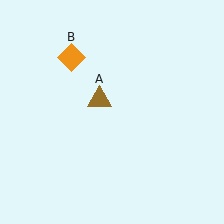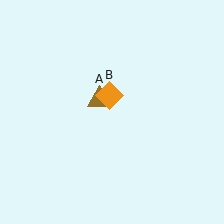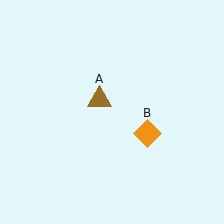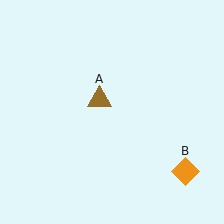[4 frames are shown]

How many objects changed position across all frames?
1 object changed position: orange diamond (object B).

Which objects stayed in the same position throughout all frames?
Brown triangle (object A) remained stationary.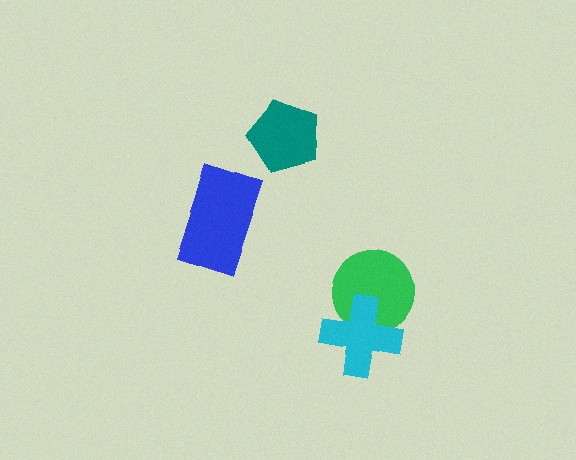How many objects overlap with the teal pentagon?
0 objects overlap with the teal pentagon.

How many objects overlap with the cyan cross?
1 object overlaps with the cyan cross.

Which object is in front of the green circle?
The cyan cross is in front of the green circle.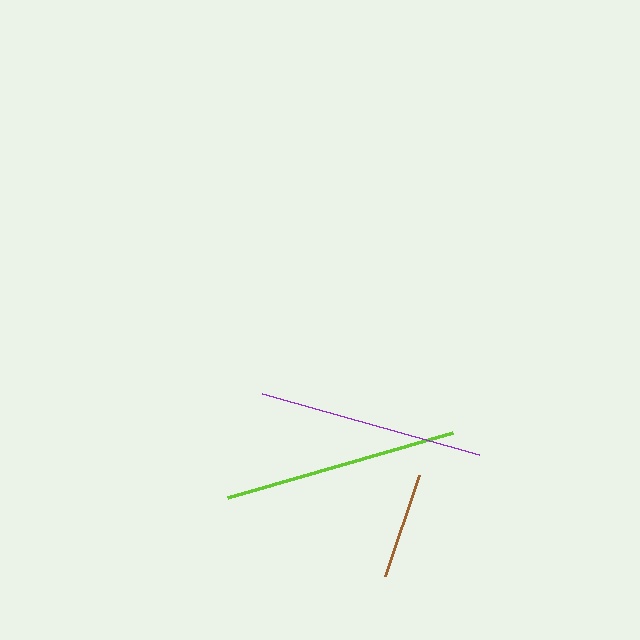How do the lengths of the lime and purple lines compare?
The lime and purple lines are approximately the same length.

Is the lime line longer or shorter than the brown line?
The lime line is longer than the brown line.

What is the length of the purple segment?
The purple segment is approximately 226 pixels long.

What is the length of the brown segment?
The brown segment is approximately 107 pixels long.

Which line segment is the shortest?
The brown line is the shortest at approximately 107 pixels.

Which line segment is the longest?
The lime line is the longest at approximately 234 pixels.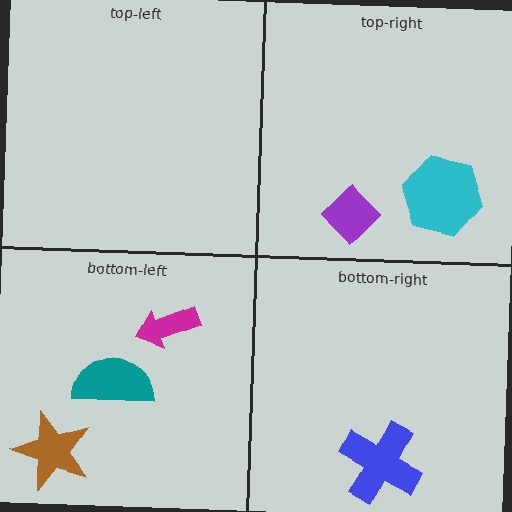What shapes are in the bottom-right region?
The blue cross.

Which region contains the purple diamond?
The top-right region.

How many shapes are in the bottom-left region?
3.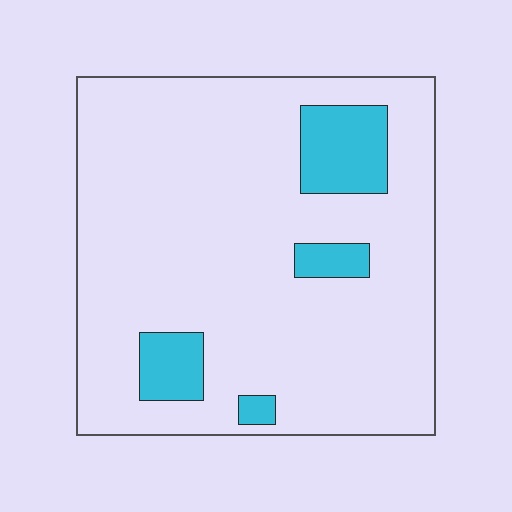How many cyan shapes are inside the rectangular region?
4.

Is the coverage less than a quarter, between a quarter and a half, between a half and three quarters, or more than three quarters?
Less than a quarter.